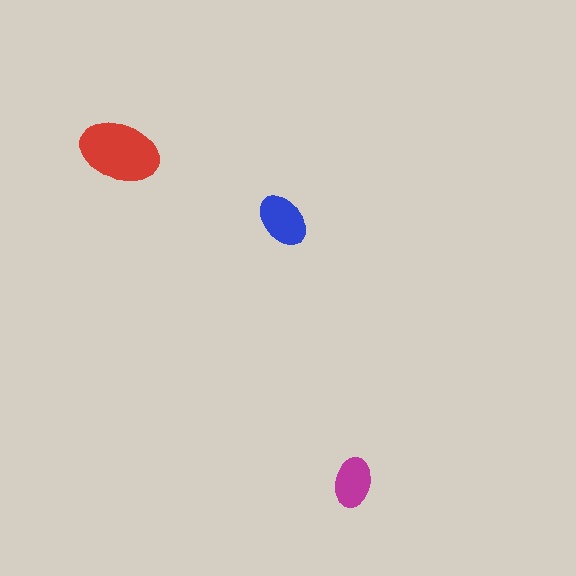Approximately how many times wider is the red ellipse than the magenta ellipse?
About 1.5 times wider.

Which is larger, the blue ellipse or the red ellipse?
The red one.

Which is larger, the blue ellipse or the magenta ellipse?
The blue one.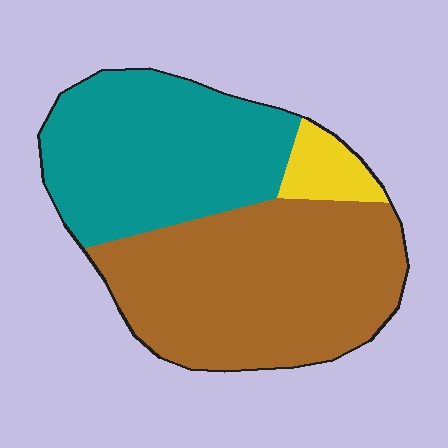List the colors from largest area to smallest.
From largest to smallest: brown, teal, yellow.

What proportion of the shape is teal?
Teal covers roughly 40% of the shape.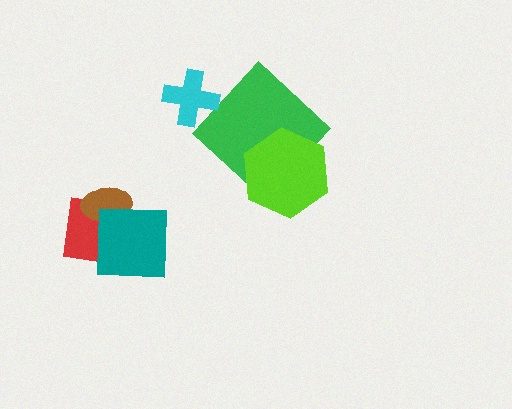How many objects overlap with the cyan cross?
0 objects overlap with the cyan cross.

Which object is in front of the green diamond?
The lime hexagon is in front of the green diamond.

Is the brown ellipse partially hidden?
Yes, it is partially covered by another shape.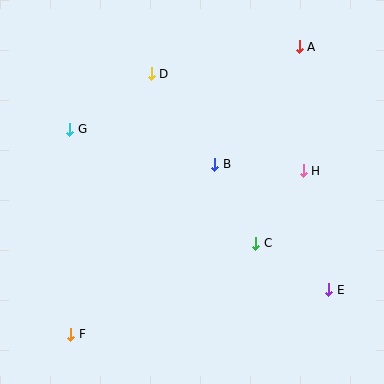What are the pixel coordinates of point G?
Point G is at (70, 129).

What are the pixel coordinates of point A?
Point A is at (299, 47).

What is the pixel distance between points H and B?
The distance between H and B is 88 pixels.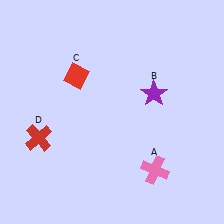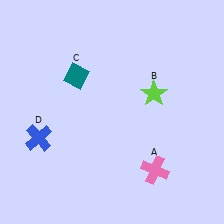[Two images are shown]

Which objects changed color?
B changed from purple to lime. C changed from red to teal. D changed from red to blue.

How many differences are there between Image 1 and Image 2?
There are 3 differences between the two images.